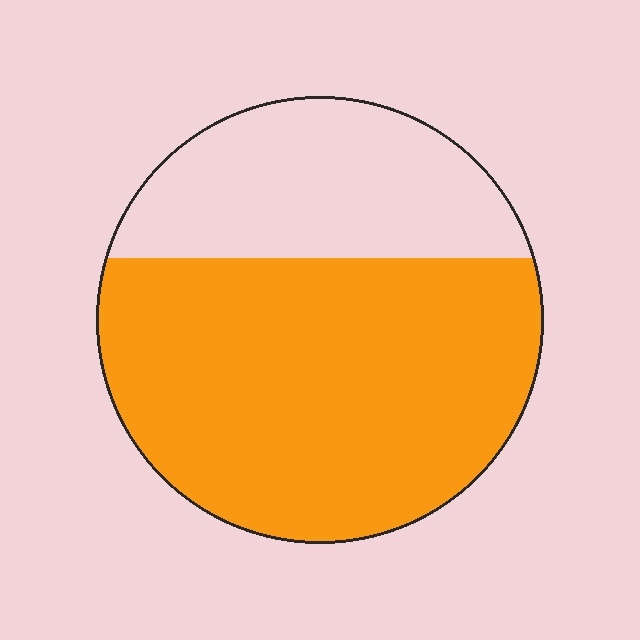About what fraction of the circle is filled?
About two thirds (2/3).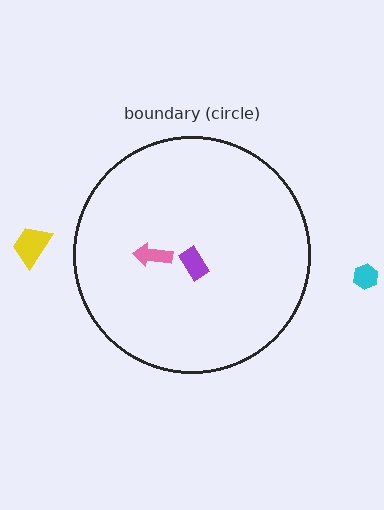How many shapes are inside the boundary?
2 inside, 2 outside.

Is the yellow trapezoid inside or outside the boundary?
Outside.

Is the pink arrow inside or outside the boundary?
Inside.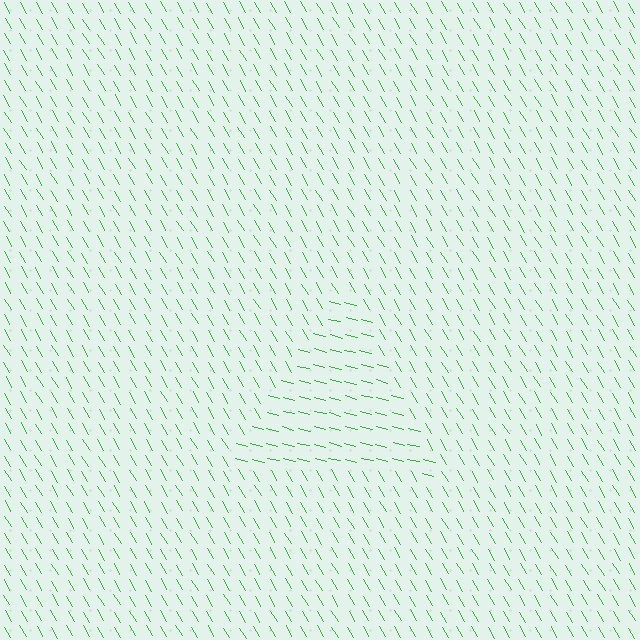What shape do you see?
I see a triangle.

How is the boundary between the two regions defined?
The boundary is defined purely by a change in line orientation (approximately 45 degrees difference). All lines are the same color and thickness.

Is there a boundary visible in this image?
Yes, there is a texture boundary formed by a change in line orientation.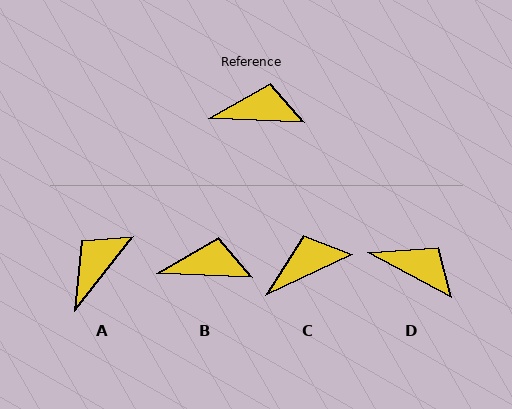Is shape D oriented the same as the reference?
No, it is off by about 26 degrees.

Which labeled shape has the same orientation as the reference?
B.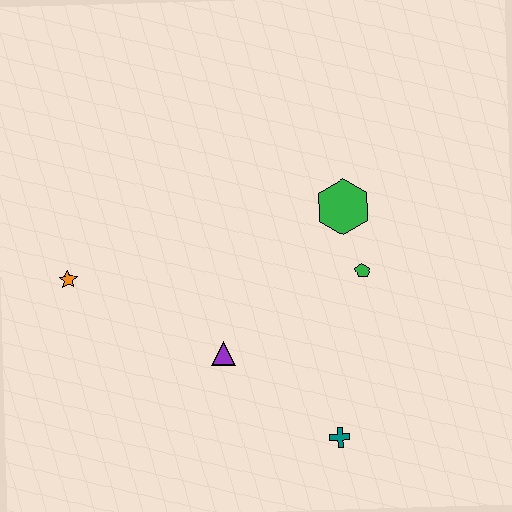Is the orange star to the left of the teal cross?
Yes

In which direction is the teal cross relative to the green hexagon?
The teal cross is below the green hexagon.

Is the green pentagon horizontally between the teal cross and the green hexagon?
No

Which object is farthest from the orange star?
The teal cross is farthest from the orange star.